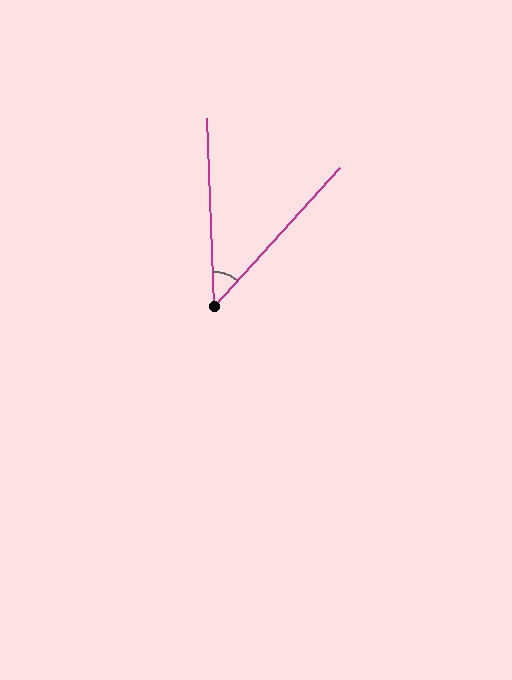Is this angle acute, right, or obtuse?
It is acute.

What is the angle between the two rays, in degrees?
Approximately 44 degrees.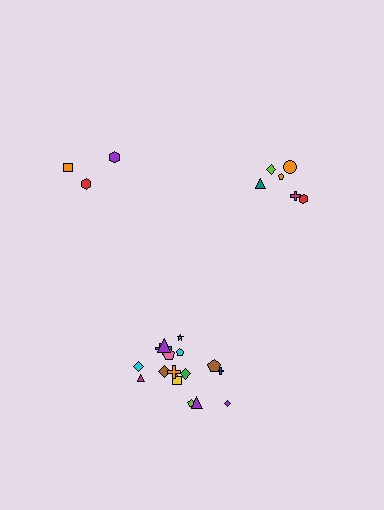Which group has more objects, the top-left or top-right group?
The top-right group.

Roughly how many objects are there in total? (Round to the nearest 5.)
Roughly 25 objects in total.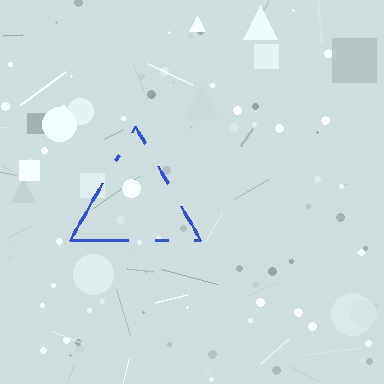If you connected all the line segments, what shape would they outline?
They would outline a triangle.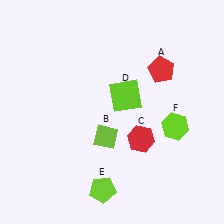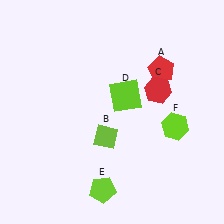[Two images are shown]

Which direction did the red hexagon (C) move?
The red hexagon (C) moved up.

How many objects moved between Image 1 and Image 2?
1 object moved between the two images.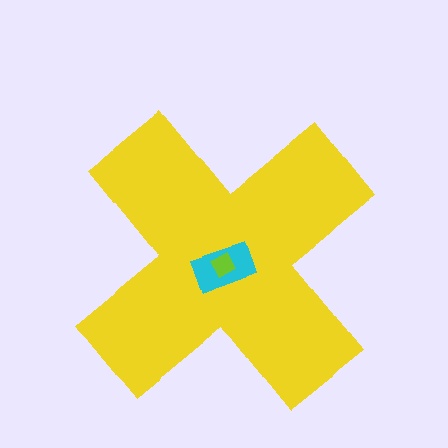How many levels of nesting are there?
3.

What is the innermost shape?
The lime diamond.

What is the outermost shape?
The yellow cross.